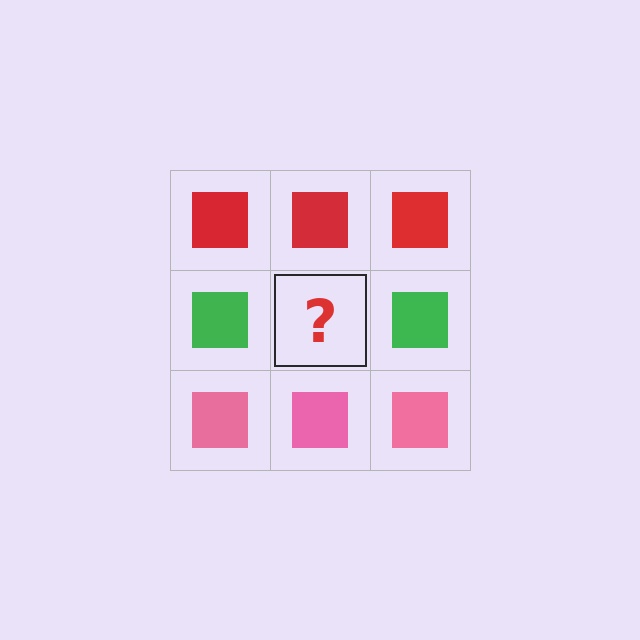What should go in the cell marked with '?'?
The missing cell should contain a green square.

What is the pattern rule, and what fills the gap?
The rule is that each row has a consistent color. The gap should be filled with a green square.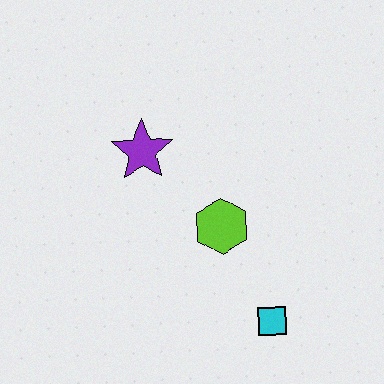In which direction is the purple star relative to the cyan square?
The purple star is above the cyan square.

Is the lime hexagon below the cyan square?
No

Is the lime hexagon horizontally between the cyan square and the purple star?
Yes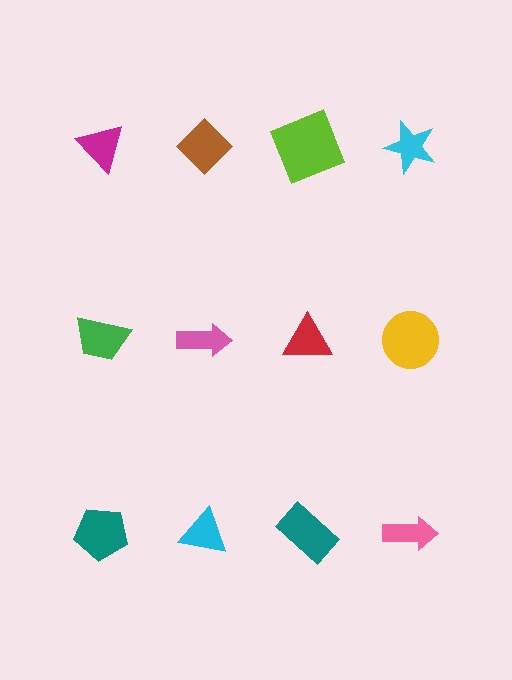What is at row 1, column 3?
A lime square.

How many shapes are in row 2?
4 shapes.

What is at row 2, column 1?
A green trapezoid.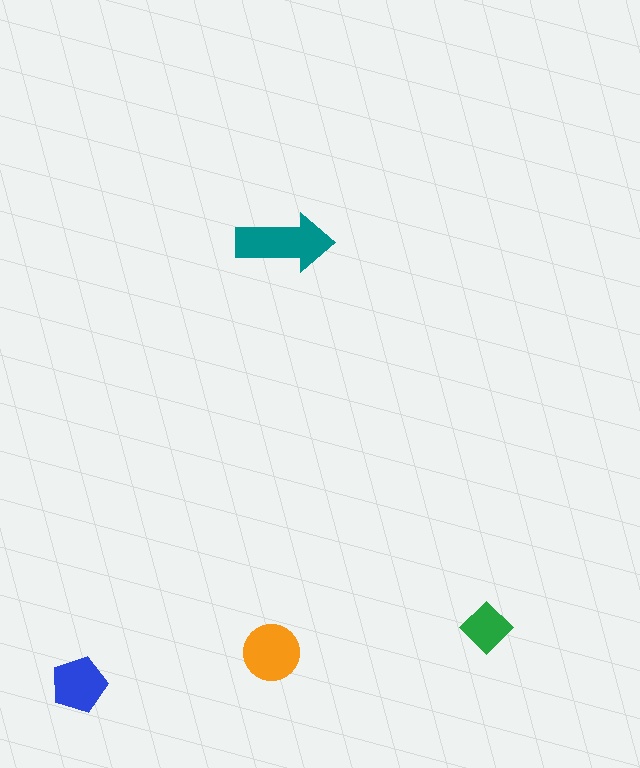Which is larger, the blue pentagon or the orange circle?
The orange circle.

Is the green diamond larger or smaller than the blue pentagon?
Smaller.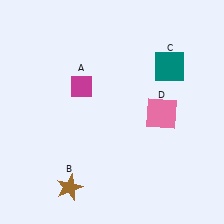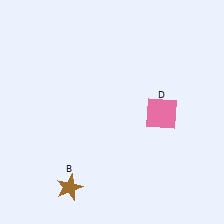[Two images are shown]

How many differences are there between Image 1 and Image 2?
There are 2 differences between the two images.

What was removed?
The teal square (C), the magenta diamond (A) were removed in Image 2.